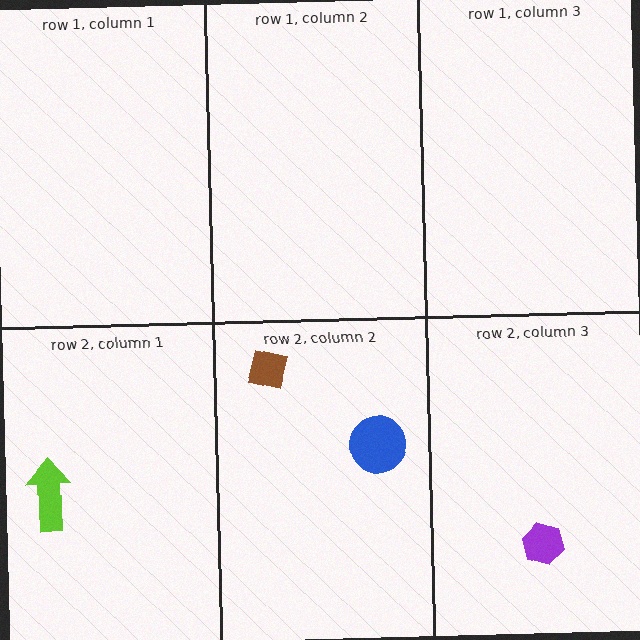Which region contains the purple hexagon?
The row 2, column 3 region.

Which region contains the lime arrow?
The row 2, column 1 region.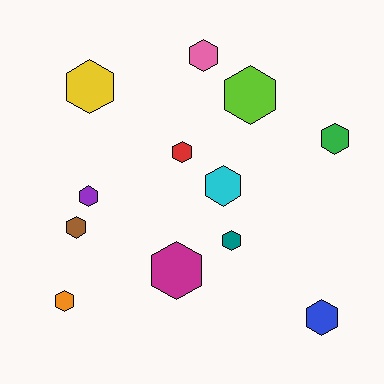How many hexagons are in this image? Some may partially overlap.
There are 12 hexagons.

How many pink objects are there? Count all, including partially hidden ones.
There is 1 pink object.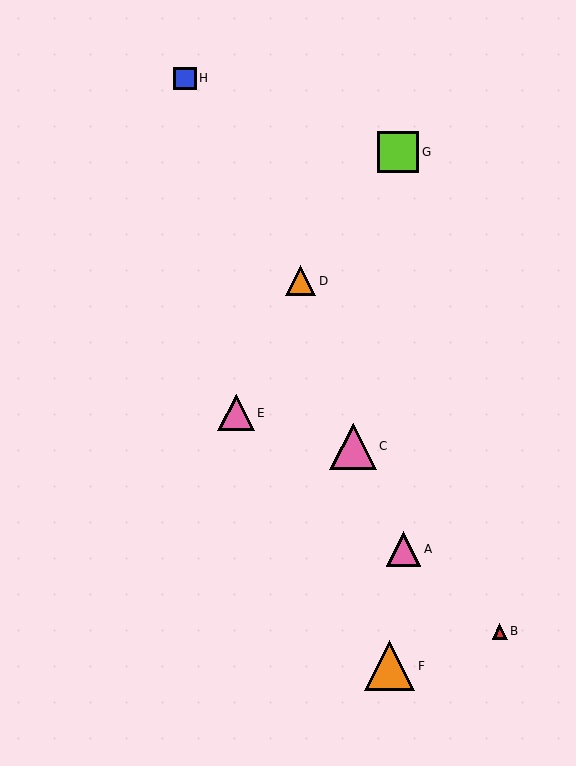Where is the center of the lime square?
The center of the lime square is at (398, 152).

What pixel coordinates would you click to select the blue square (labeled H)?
Click at (185, 78) to select the blue square H.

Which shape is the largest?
The orange triangle (labeled F) is the largest.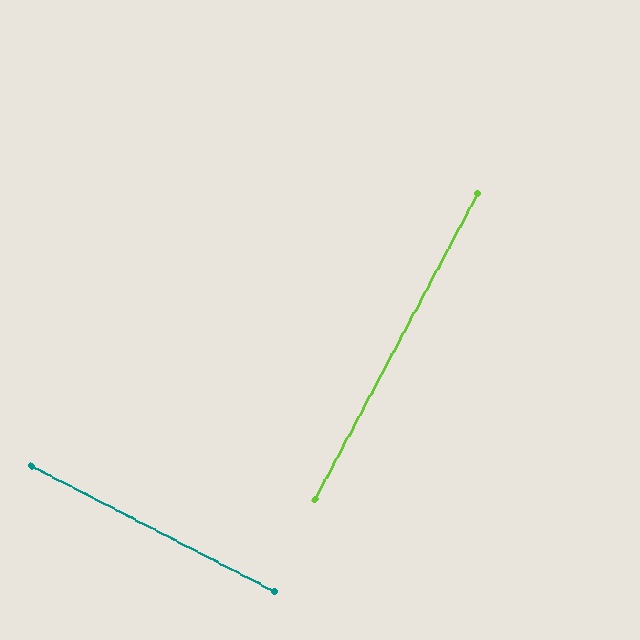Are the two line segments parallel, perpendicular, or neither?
Perpendicular — they meet at approximately 89°.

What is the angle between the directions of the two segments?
Approximately 89 degrees.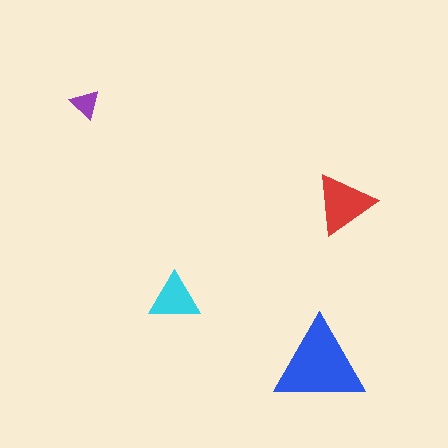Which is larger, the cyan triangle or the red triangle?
The red one.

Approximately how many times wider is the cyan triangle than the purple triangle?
About 1.5 times wider.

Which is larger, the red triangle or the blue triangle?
The blue one.